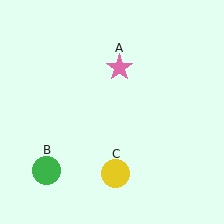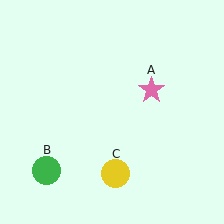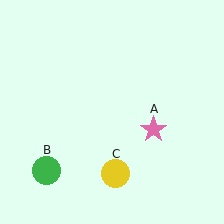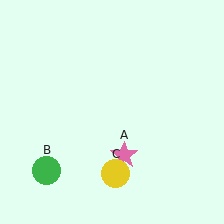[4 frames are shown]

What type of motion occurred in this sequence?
The pink star (object A) rotated clockwise around the center of the scene.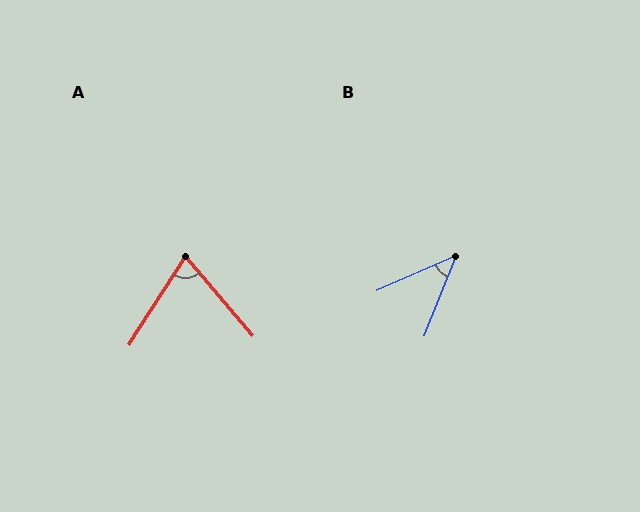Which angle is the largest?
A, at approximately 73 degrees.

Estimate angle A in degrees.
Approximately 73 degrees.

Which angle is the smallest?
B, at approximately 44 degrees.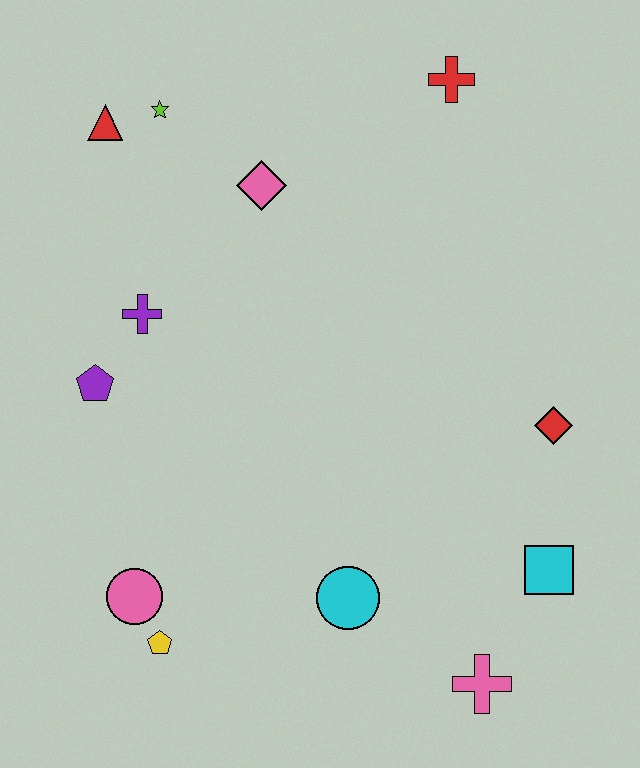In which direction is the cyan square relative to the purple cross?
The cyan square is to the right of the purple cross.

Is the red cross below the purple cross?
No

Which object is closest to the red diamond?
The cyan square is closest to the red diamond.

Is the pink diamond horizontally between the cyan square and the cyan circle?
No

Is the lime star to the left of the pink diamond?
Yes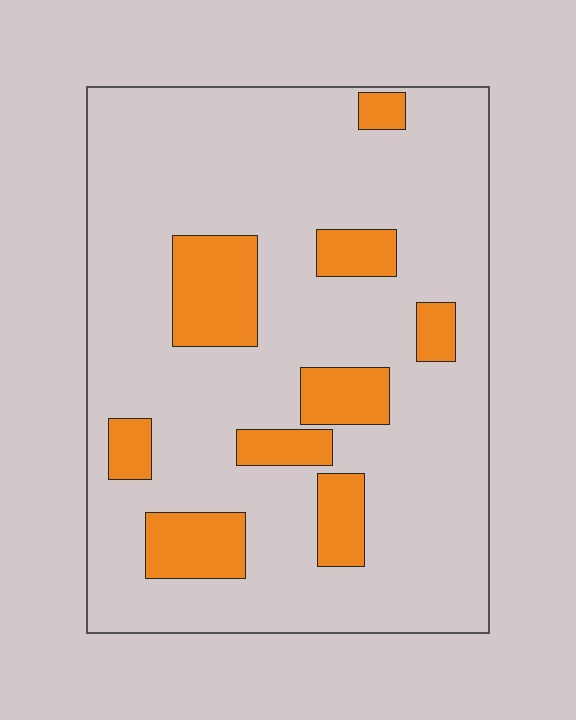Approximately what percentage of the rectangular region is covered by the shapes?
Approximately 20%.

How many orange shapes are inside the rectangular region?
9.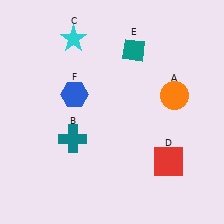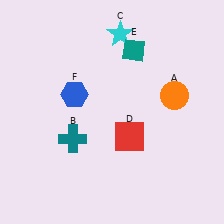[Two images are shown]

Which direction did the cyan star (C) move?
The cyan star (C) moved right.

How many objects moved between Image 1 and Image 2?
2 objects moved between the two images.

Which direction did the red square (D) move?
The red square (D) moved left.